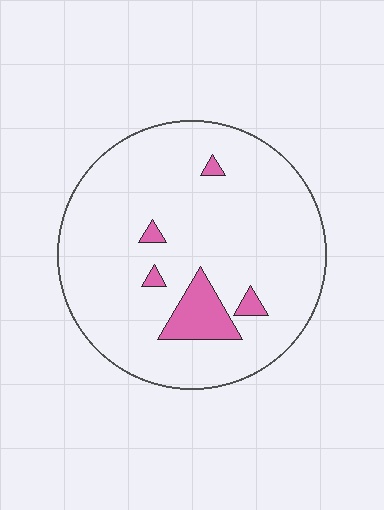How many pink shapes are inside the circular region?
5.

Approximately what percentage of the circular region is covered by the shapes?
Approximately 10%.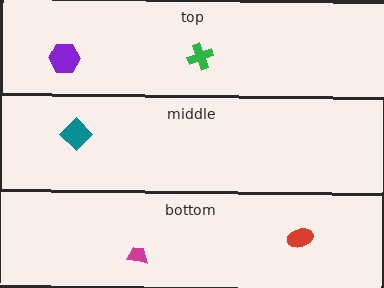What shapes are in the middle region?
The teal diamond.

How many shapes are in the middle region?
1.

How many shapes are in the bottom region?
2.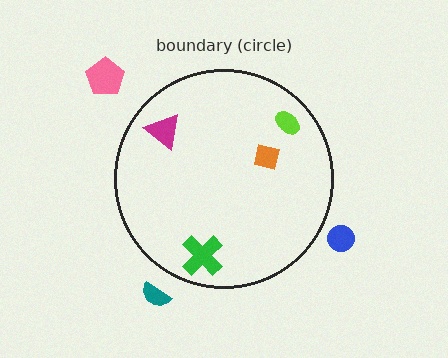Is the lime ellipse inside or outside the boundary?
Inside.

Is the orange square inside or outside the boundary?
Inside.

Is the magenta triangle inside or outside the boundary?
Inside.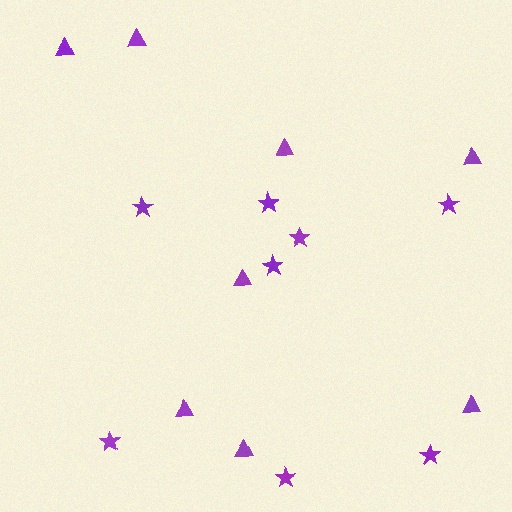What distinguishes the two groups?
There are 2 groups: one group of stars (8) and one group of triangles (8).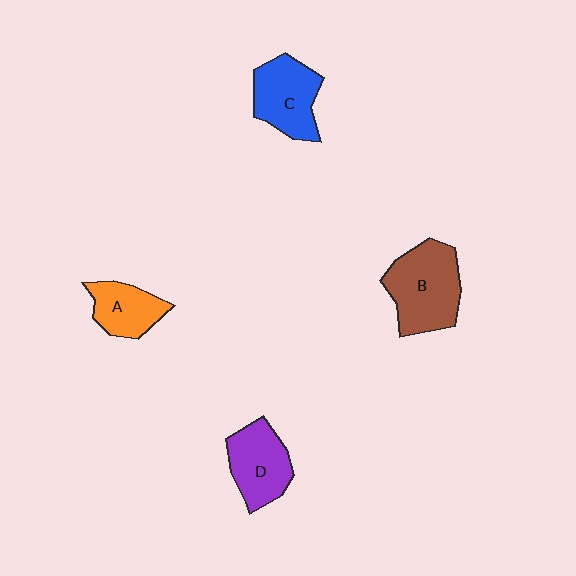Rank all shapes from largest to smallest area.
From largest to smallest: B (brown), C (blue), D (purple), A (orange).